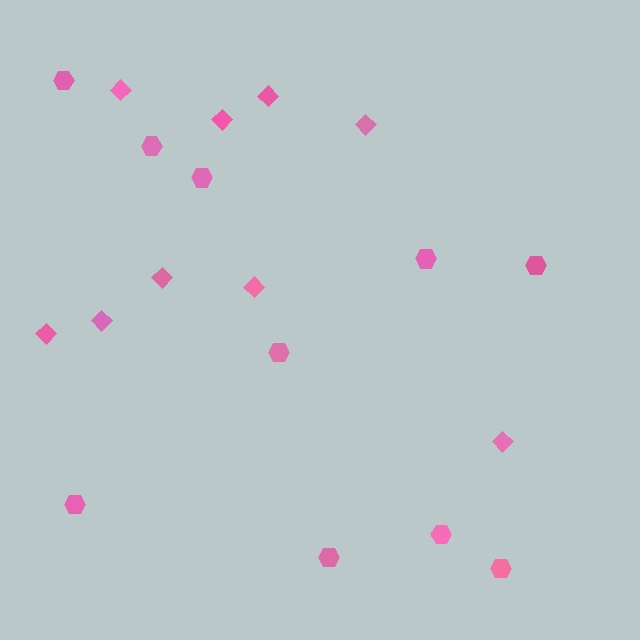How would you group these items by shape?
There are 2 groups: one group of diamonds (9) and one group of hexagons (10).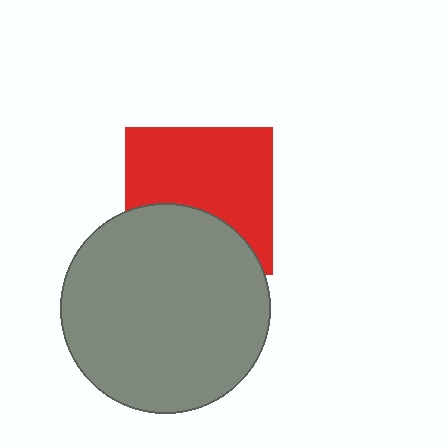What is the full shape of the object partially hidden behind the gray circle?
The partially hidden object is a red square.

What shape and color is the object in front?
The object in front is a gray circle.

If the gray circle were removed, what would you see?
You would see the complete red square.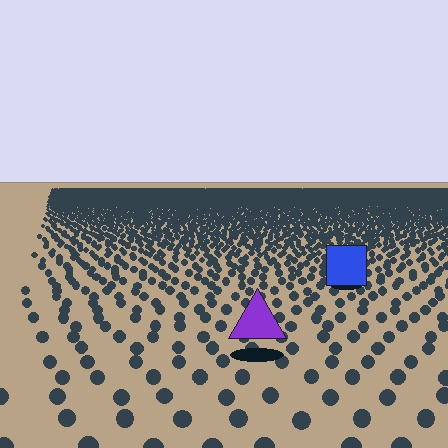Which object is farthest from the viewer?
The blue square is farthest from the viewer. It appears smaller and the ground texture around it is denser.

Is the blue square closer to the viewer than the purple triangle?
No. The purple triangle is closer — you can tell from the texture gradient: the ground texture is coarser near it.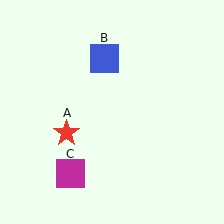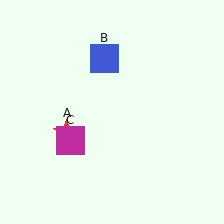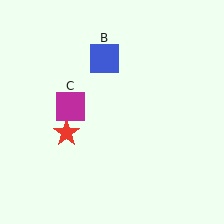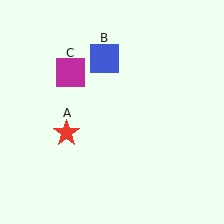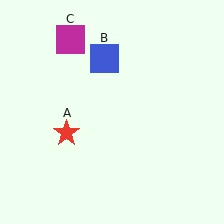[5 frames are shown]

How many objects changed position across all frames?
1 object changed position: magenta square (object C).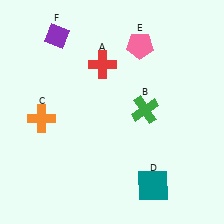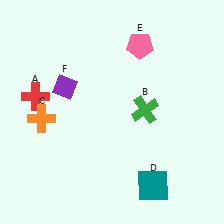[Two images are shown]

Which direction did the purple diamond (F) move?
The purple diamond (F) moved down.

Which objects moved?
The objects that moved are: the red cross (A), the purple diamond (F).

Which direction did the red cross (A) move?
The red cross (A) moved left.